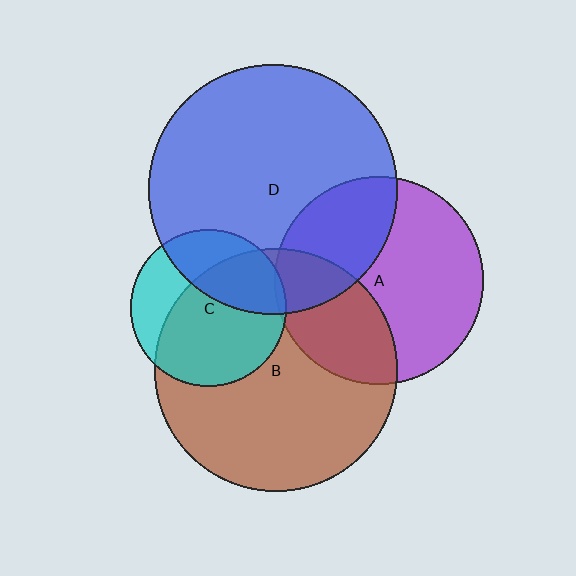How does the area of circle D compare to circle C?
Approximately 2.5 times.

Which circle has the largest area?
Circle D (blue).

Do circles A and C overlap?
Yes.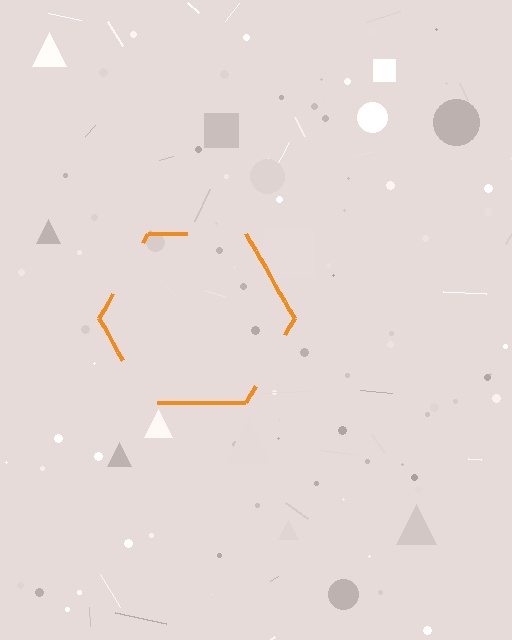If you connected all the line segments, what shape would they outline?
They would outline a hexagon.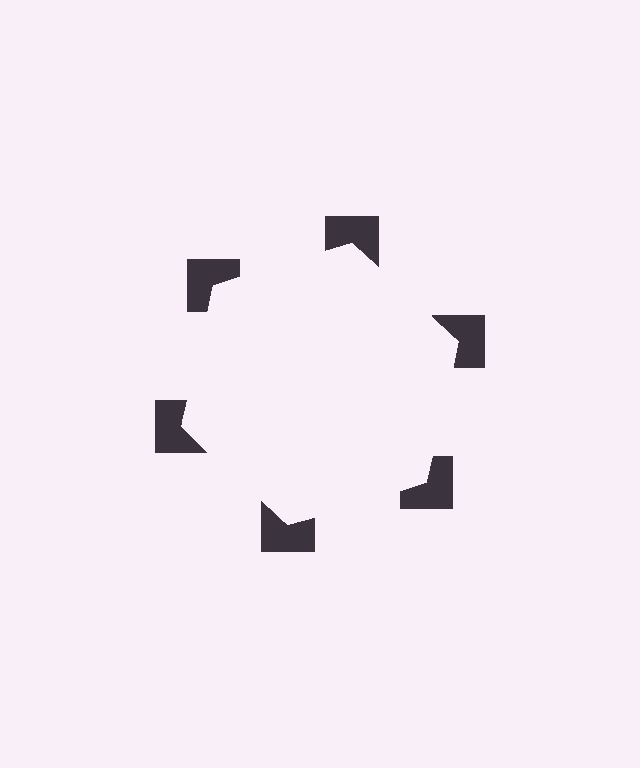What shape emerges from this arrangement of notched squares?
An illusory hexagon — its edges are inferred from the aligned wedge cuts in the notched squares, not physically drawn.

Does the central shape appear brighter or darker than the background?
It typically appears slightly brighter than the background, even though no actual brightness change is drawn.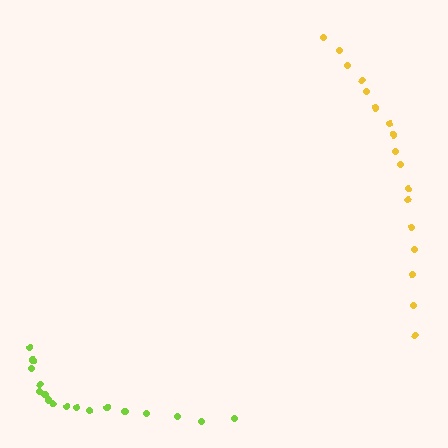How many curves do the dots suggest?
There are 2 distinct paths.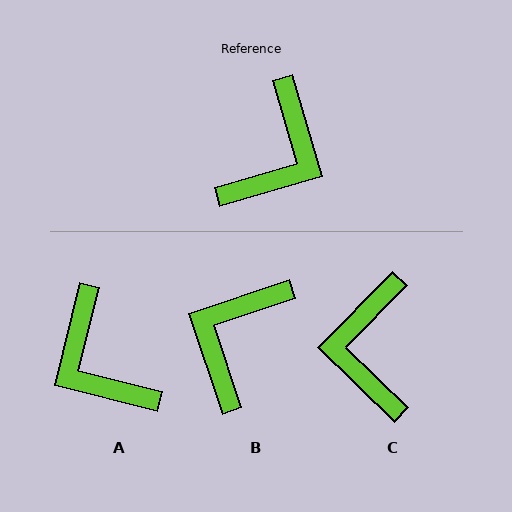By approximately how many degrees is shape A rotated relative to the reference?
Approximately 120 degrees clockwise.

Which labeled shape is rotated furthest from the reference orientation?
B, about 178 degrees away.